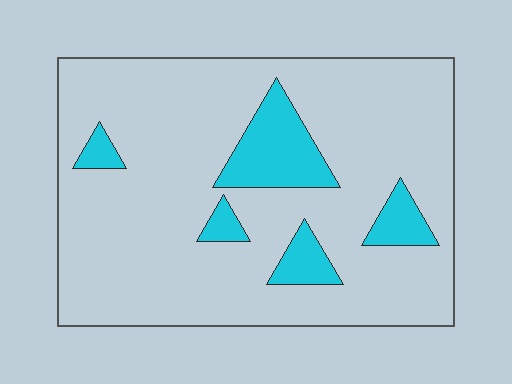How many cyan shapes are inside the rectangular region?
5.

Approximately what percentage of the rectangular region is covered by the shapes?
Approximately 15%.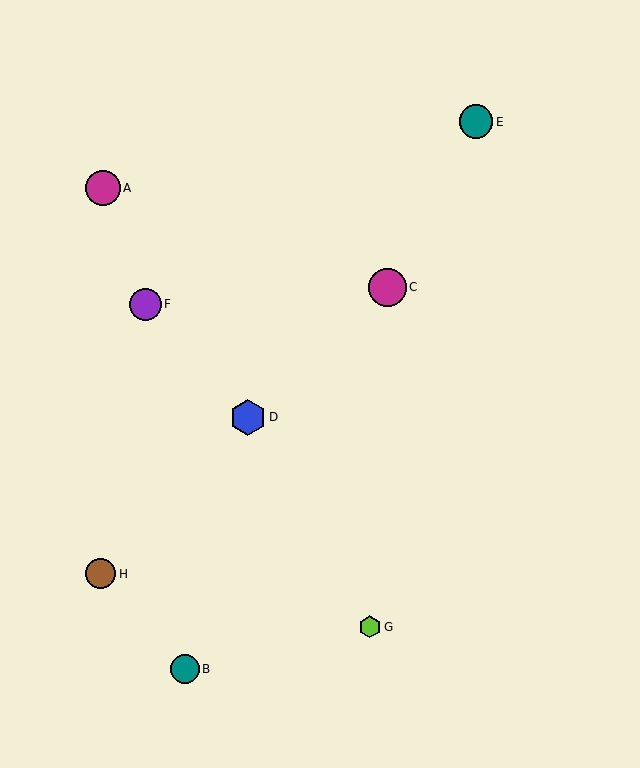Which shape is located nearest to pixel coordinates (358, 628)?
The lime hexagon (labeled G) at (370, 627) is nearest to that location.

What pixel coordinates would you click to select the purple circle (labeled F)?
Click at (145, 304) to select the purple circle F.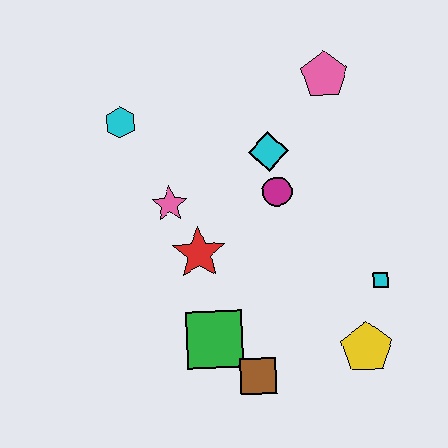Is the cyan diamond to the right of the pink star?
Yes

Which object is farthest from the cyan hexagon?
The yellow pentagon is farthest from the cyan hexagon.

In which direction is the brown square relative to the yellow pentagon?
The brown square is to the left of the yellow pentagon.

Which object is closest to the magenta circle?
The cyan diamond is closest to the magenta circle.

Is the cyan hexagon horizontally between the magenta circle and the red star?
No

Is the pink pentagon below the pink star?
No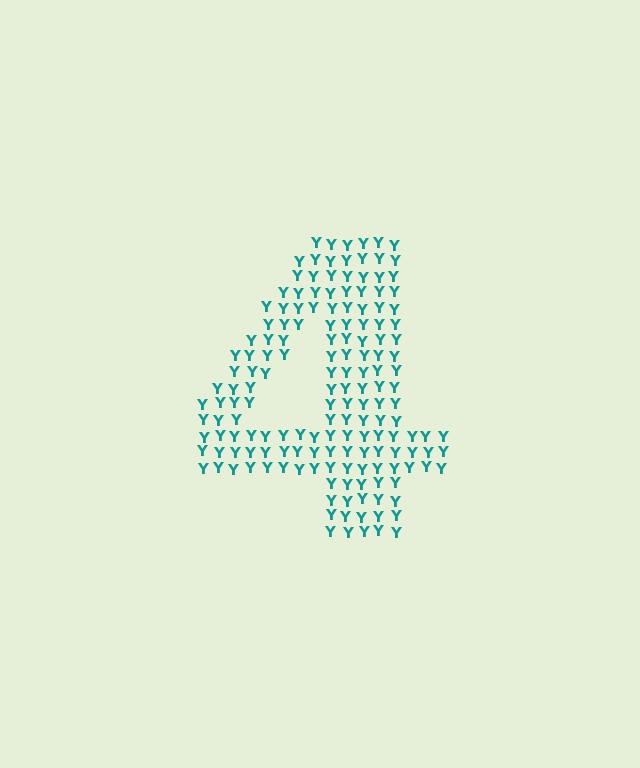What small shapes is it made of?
It is made of small letter Y's.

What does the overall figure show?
The overall figure shows the digit 4.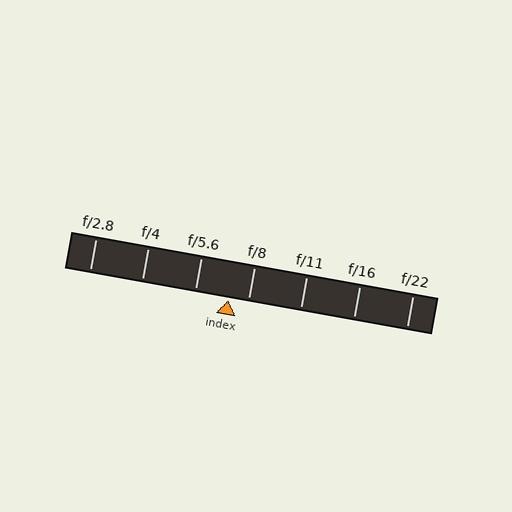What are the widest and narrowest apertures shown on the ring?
The widest aperture shown is f/2.8 and the narrowest is f/22.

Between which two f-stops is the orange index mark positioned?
The index mark is between f/5.6 and f/8.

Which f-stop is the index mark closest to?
The index mark is closest to f/8.